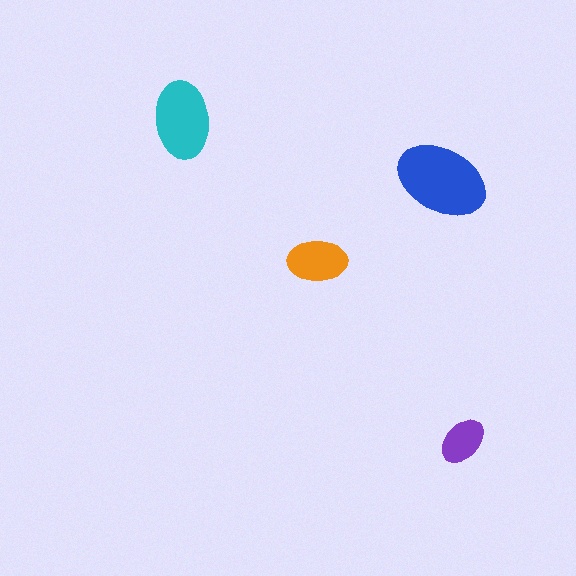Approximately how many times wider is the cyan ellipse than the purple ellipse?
About 1.5 times wider.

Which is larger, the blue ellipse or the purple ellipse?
The blue one.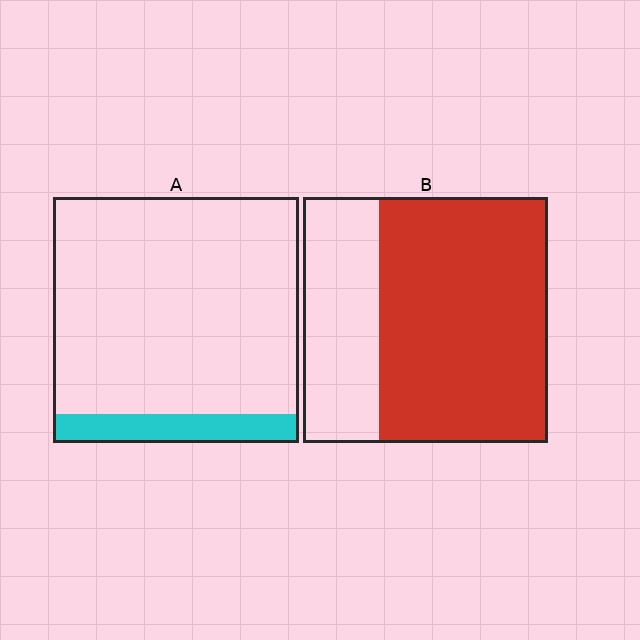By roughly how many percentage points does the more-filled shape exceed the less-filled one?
By roughly 55 percentage points (B over A).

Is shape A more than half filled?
No.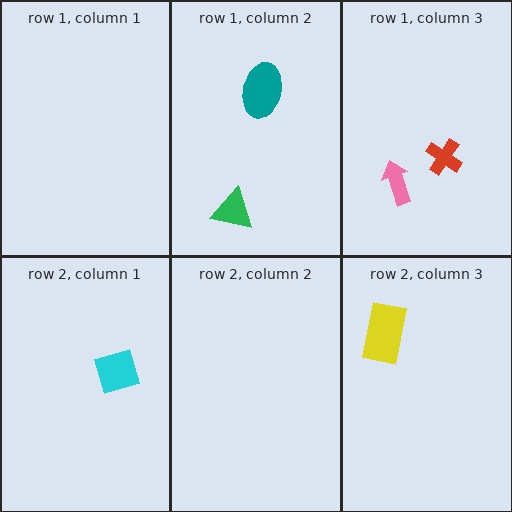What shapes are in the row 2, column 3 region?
The yellow rectangle.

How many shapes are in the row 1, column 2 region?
2.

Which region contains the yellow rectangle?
The row 2, column 3 region.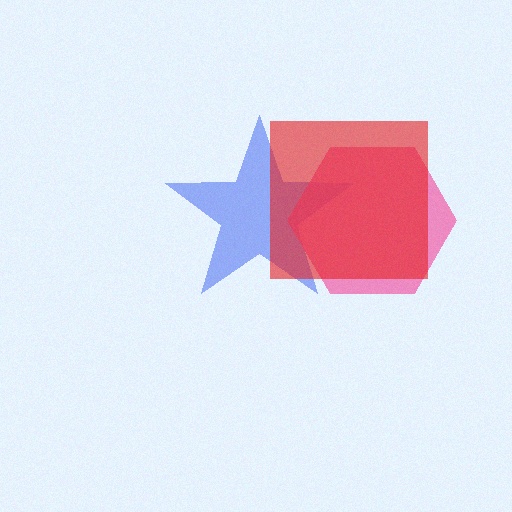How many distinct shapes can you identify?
There are 3 distinct shapes: a blue star, a pink hexagon, a red square.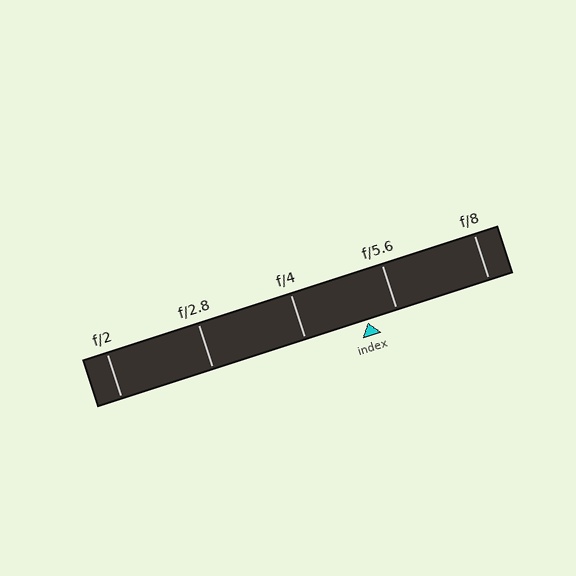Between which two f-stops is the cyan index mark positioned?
The index mark is between f/4 and f/5.6.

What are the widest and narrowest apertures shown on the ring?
The widest aperture shown is f/2 and the narrowest is f/8.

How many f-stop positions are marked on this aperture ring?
There are 5 f-stop positions marked.